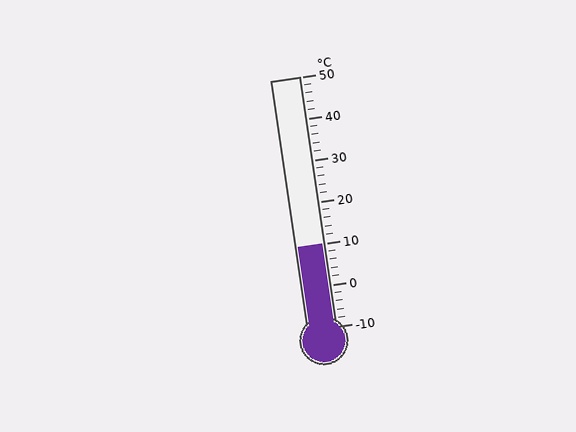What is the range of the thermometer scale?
The thermometer scale ranges from -10°C to 50°C.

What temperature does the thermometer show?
The thermometer shows approximately 10°C.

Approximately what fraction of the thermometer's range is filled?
The thermometer is filled to approximately 35% of its range.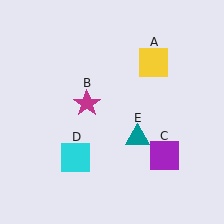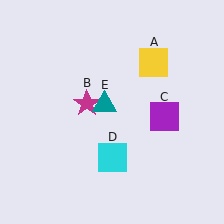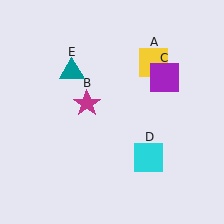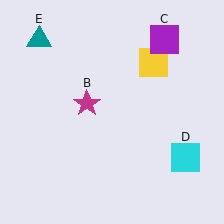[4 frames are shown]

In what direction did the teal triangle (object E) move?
The teal triangle (object E) moved up and to the left.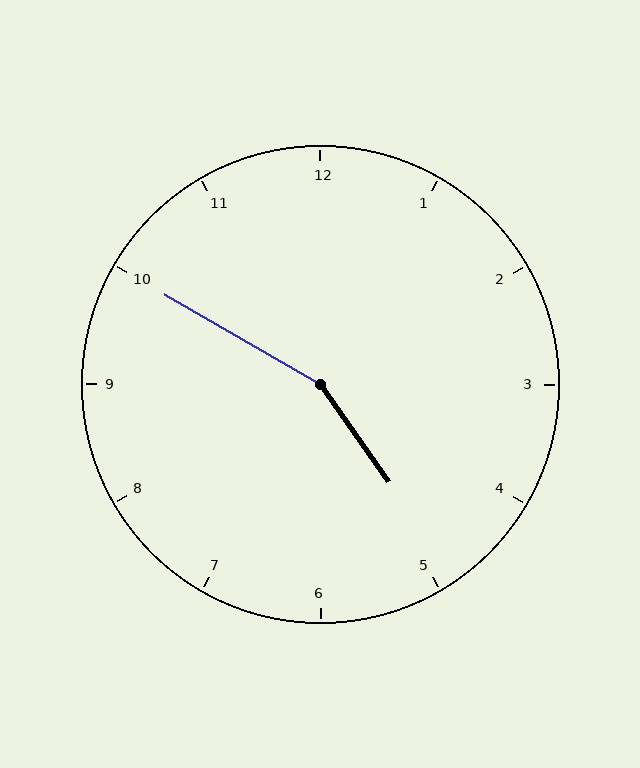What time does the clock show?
4:50.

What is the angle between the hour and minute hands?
Approximately 155 degrees.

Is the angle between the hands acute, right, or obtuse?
It is obtuse.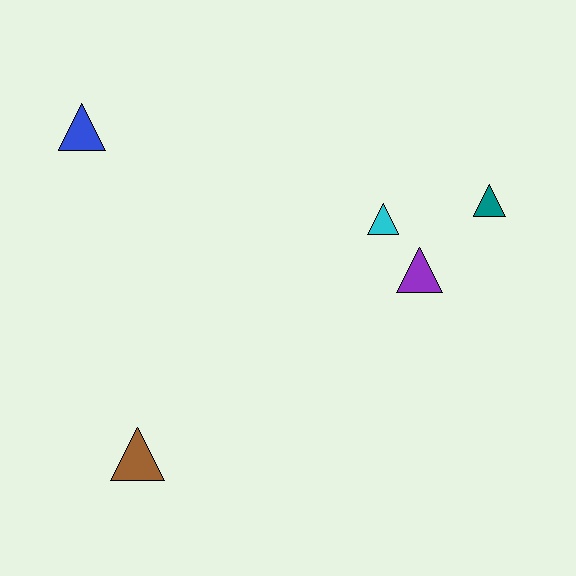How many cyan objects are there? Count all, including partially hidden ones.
There is 1 cyan object.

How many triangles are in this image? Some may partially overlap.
There are 5 triangles.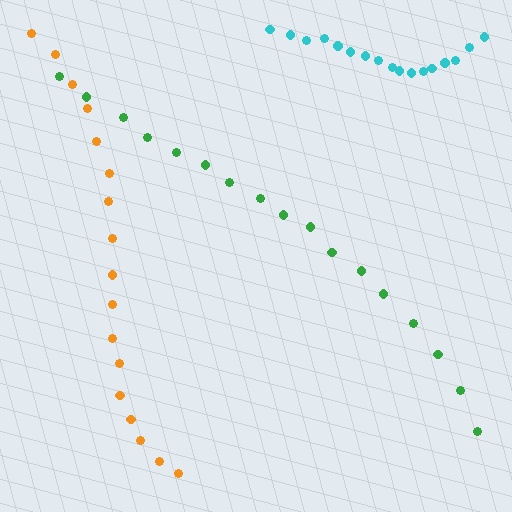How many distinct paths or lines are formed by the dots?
There are 3 distinct paths.